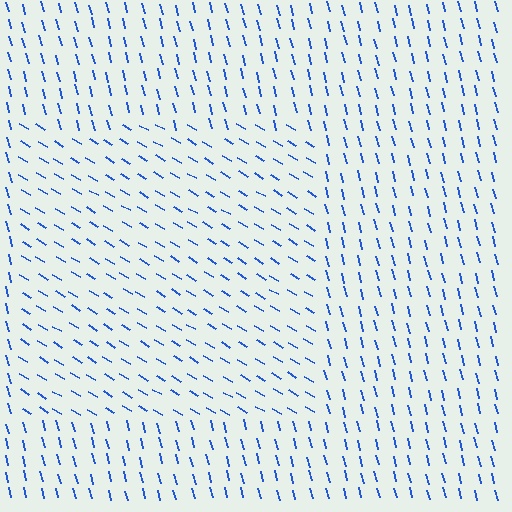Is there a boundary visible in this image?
Yes, there is a texture boundary formed by a change in line orientation.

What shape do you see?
I see a rectangle.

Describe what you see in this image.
The image is filled with small blue line segments. A rectangle region in the image has lines oriented differently from the surrounding lines, creating a visible texture boundary.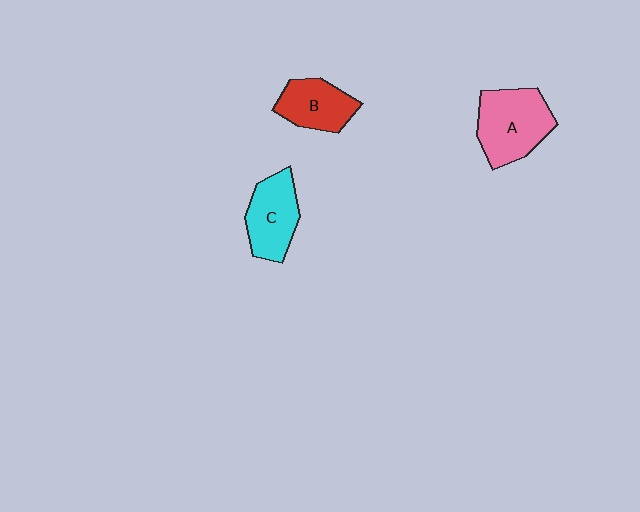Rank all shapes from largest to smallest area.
From largest to smallest: A (pink), C (cyan), B (red).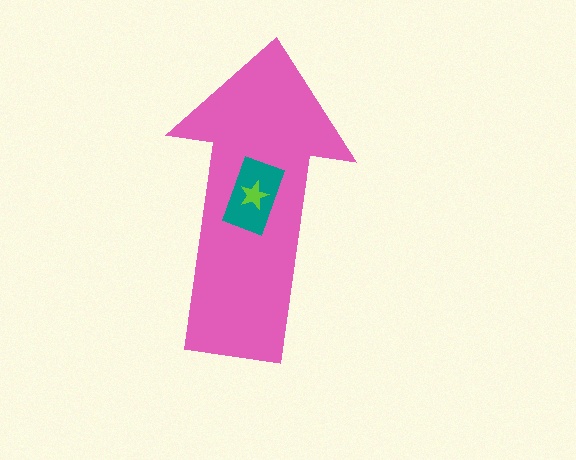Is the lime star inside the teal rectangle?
Yes.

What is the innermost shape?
The lime star.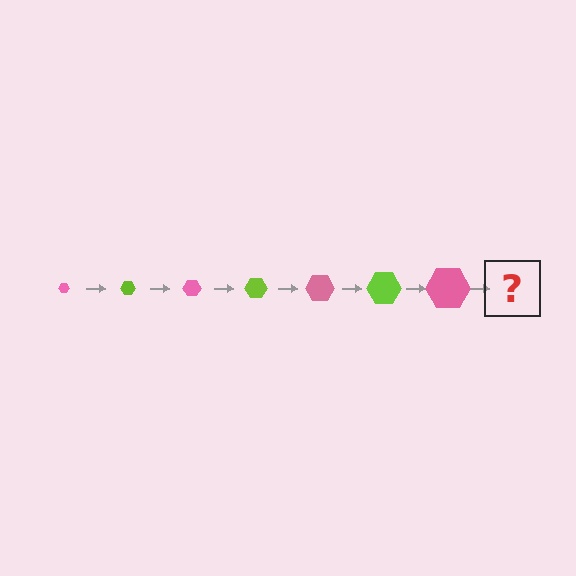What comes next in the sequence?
The next element should be a lime hexagon, larger than the previous one.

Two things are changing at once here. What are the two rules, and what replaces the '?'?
The two rules are that the hexagon grows larger each step and the color cycles through pink and lime. The '?' should be a lime hexagon, larger than the previous one.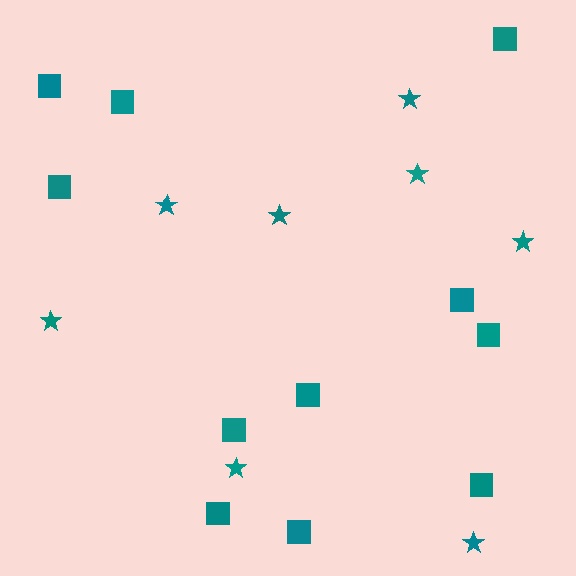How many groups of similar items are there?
There are 2 groups: one group of squares (11) and one group of stars (8).